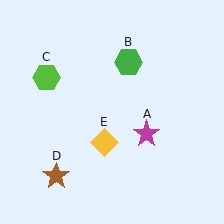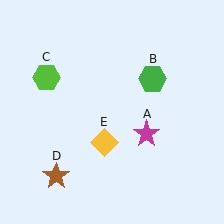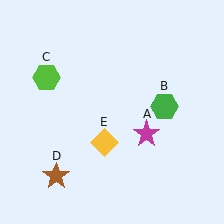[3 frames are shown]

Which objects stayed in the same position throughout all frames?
Magenta star (object A) and lime hexagon (object C) and brown star (object D) and yellow diamond (object E) remained stationary.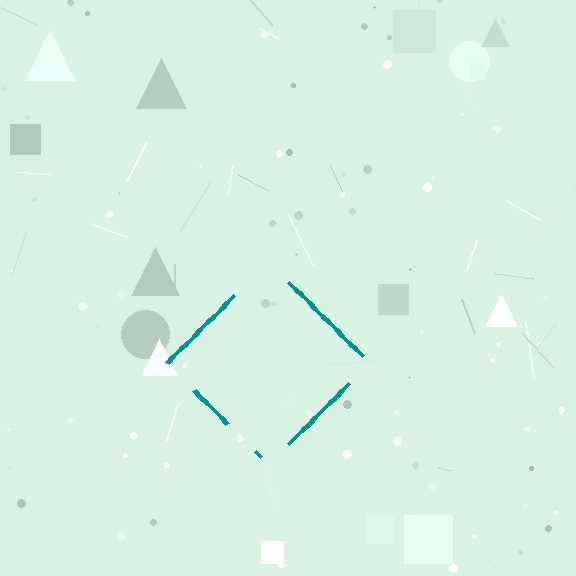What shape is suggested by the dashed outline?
The dashed outline suggests a diamond.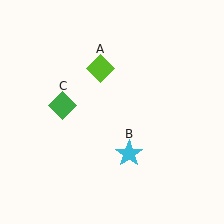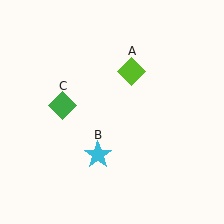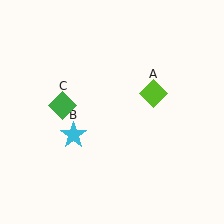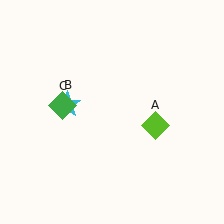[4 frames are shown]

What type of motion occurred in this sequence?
The lime diamond (object A), cyan star (object B) rotated clockwise around the center of the scene.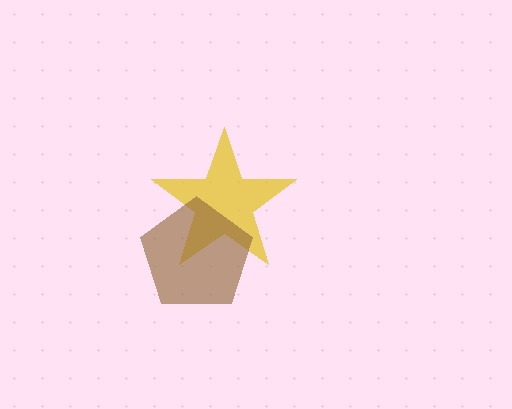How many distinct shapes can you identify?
There are 2 distinct shapes: a yellow star, a brown pentagon.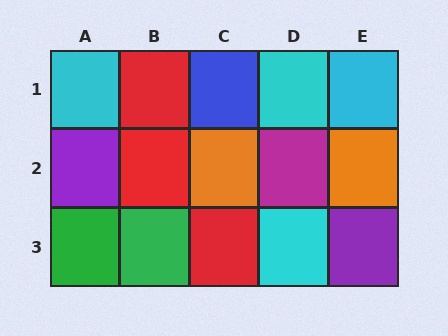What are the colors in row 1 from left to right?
Cyan, red, blue, cyan, cyan.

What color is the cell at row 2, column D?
Magenta.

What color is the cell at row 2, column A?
Purple.